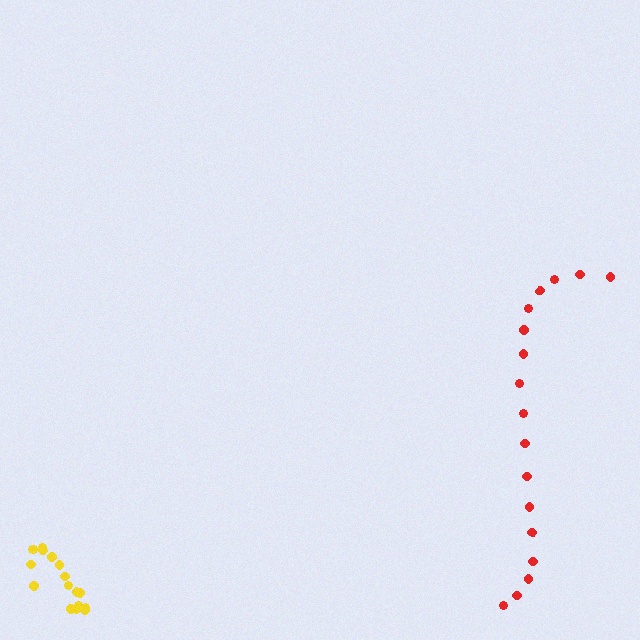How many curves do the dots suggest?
There are 2 distinct paths.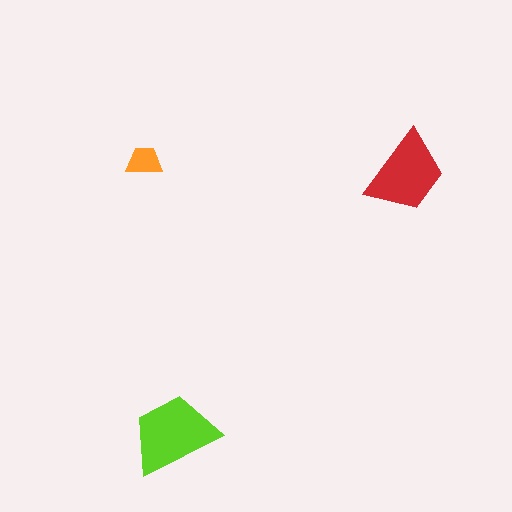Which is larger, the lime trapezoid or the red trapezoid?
The lime one.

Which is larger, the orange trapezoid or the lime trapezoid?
The lime one.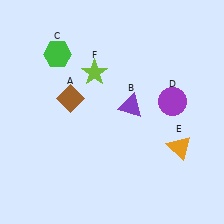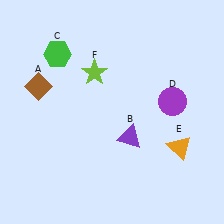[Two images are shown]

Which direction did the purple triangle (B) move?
The purple triangle (B) moved down.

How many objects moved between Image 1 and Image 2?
2 objects moved between the two images.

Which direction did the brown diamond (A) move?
The brown diamond (A) moved left.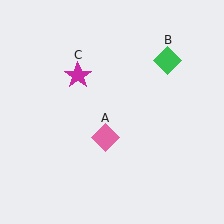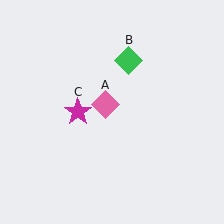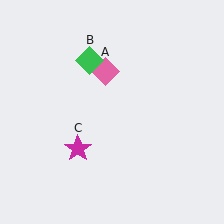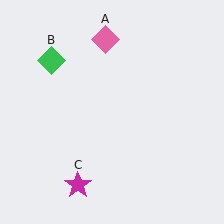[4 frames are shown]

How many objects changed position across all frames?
3 objects changed position: pink diamond (object A), green diamond (object B), magenta star (object C).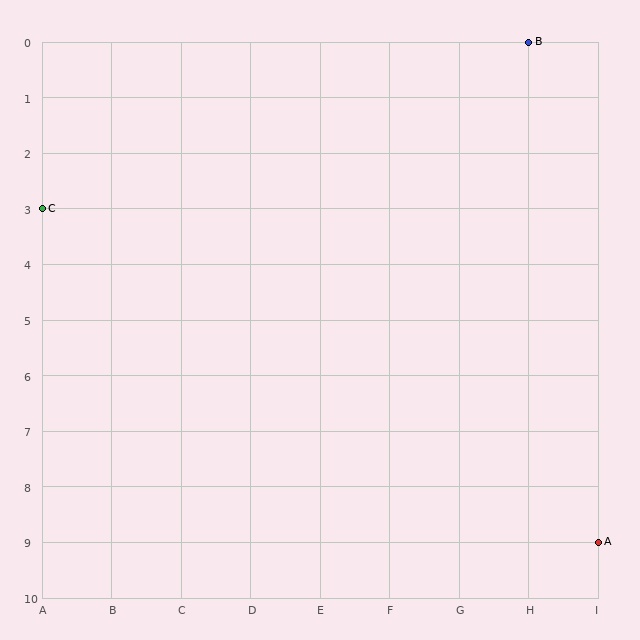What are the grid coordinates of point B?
Point B is at grid coordinates (H, 0).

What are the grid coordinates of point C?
Point C is at grid coordinates (A, 3).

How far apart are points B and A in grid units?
Points B and A are 1 column and 9 rows apart (about 9.1 grid units diagonally).